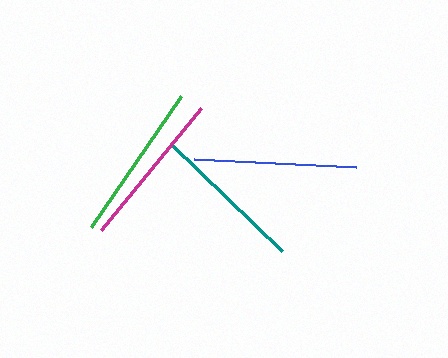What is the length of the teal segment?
The teal segment is approximately 154 pixels long.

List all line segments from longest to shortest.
From longest to shortest: blue, green, magenta, teal.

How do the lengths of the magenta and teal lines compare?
The magenta and teal lines are approximately the same length.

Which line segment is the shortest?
The teal line is the shortest at approximately 154 pixels.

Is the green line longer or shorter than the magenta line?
The green line is longer than the magenta line.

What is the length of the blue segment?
The blue segment is approximately 162 pixels long.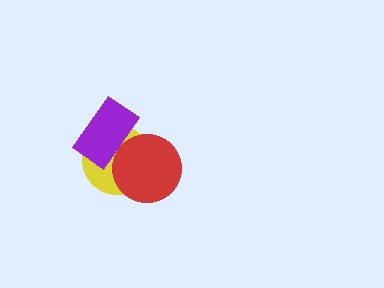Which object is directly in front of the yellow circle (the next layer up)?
The red circle is directly in front of the yellow circle.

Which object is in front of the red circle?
The purple rectangle is in front of the red circle.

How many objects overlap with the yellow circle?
2 objects overlap with the yellow circle.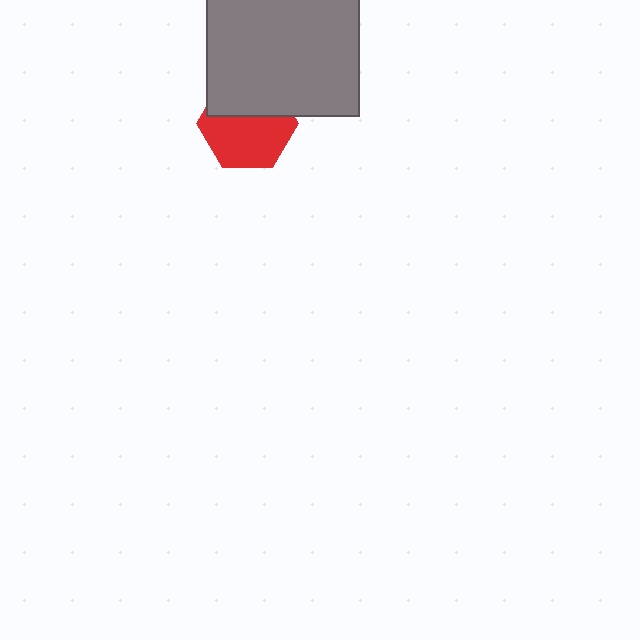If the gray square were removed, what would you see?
You would see the complete red hexagon.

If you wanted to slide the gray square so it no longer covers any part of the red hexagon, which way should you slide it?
Slide it up — that is the most direct way to separate the two shapes.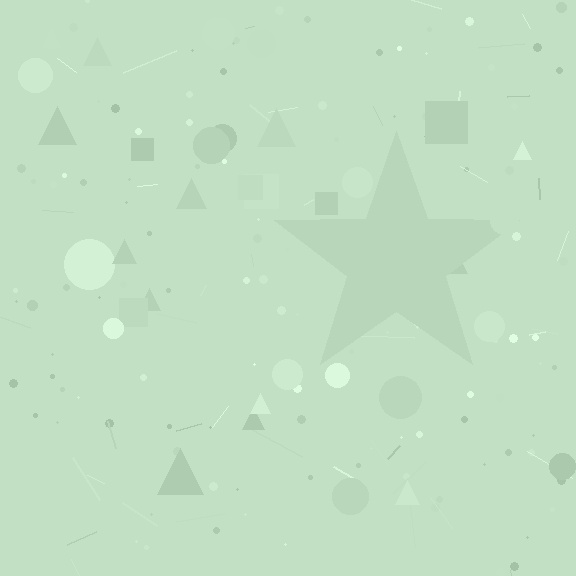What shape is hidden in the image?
A star is hidden in the image.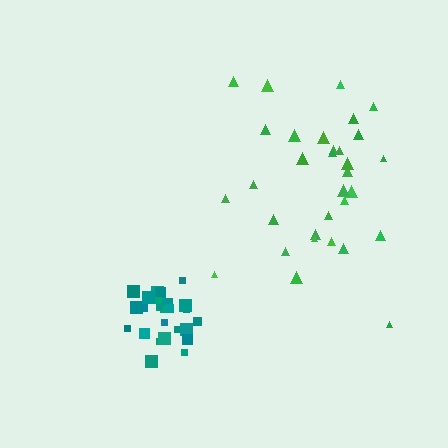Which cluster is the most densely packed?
Teal.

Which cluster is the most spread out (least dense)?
Green.